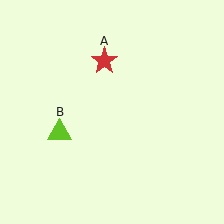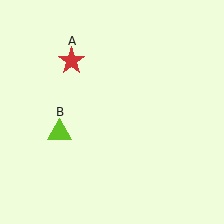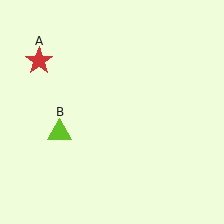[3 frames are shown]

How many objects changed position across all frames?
1 object changed position: red star (object A).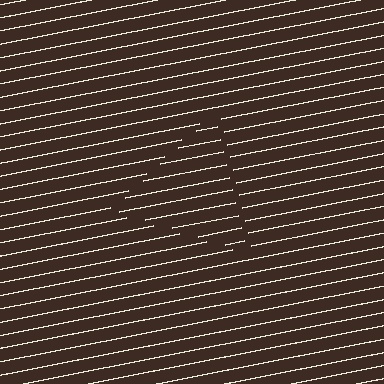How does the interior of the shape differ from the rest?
The interior of the shape contains the same grating, shifted by half a period — the contour is defined by the phase discontinuity where line-ends from the inner and outer gratings abut.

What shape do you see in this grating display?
An illusory triangle. The interior of the shape contains the same grating, shifted by half a period — the contour is defined by the phase discontinuity where line-ends from the inner and outer gratings abut.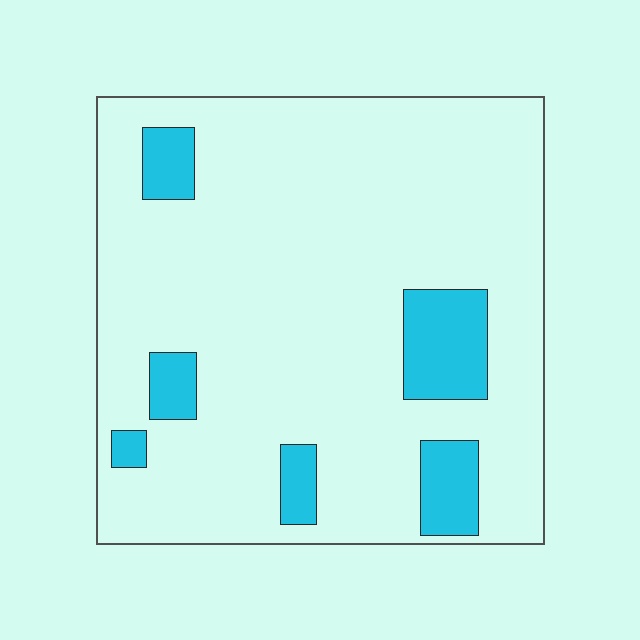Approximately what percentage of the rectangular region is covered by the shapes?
Approximately 15%.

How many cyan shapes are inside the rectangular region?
6.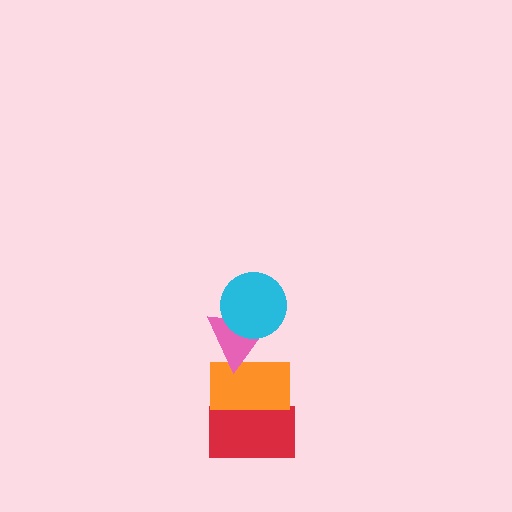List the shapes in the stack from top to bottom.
From top to bottom: the cyan circle, the pink triangle, the orange rectangle, the red rectangle.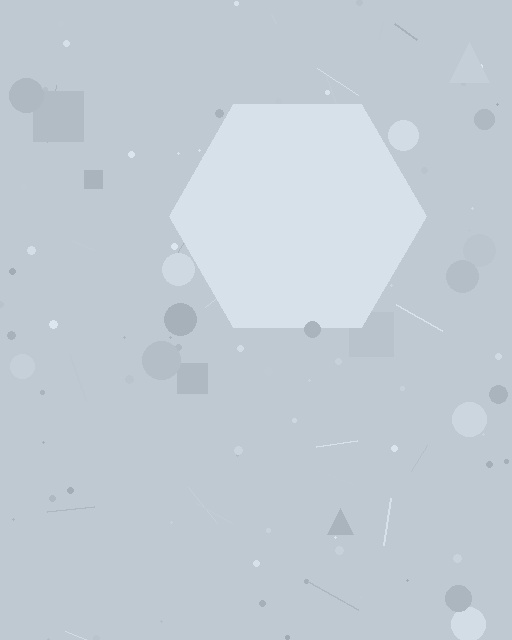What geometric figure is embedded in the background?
A hexagon is embedded in the background.